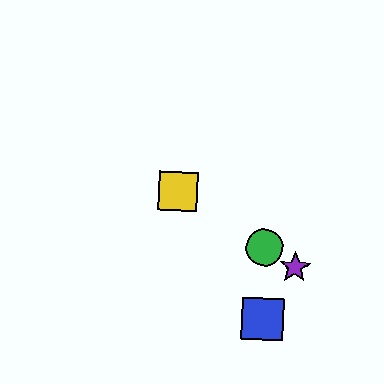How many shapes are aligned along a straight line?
4 shapes (the red square, the green circle, the yellow square, the purple star) are aligned along a straight line.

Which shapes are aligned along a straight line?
The red square, the green circle, the yellow square, the purple star are aligned along a straight line.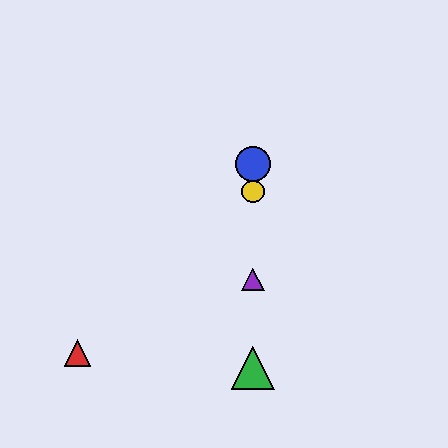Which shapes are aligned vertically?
The blue circle, the green triangle, the yellow circle, the purple triangle are aligned vertically.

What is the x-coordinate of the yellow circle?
The yellow circle is at x≈253.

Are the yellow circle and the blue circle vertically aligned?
Yes, both are at x≈253.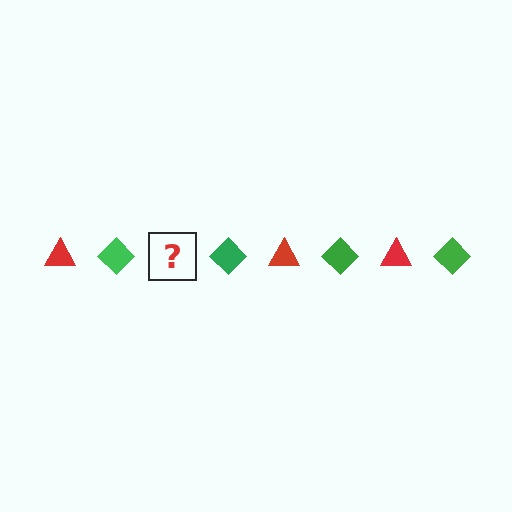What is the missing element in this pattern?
The missing element is a red triangle.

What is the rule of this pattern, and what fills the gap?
The rule is that the pattern alternates between red triangle and green diamond. The gap should be filled with a red triangle.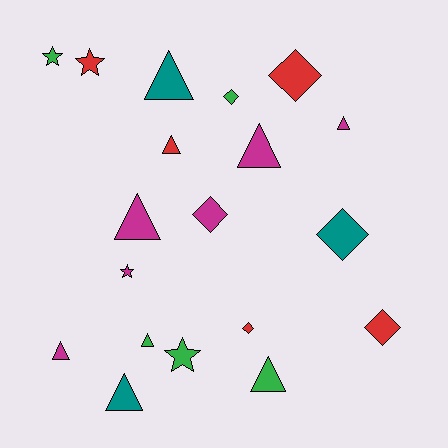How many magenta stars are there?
There is 1 magenta star.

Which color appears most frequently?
Magenta, with 6 objects.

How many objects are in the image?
There are 19 objects.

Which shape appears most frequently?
Triangle, with 9 objects.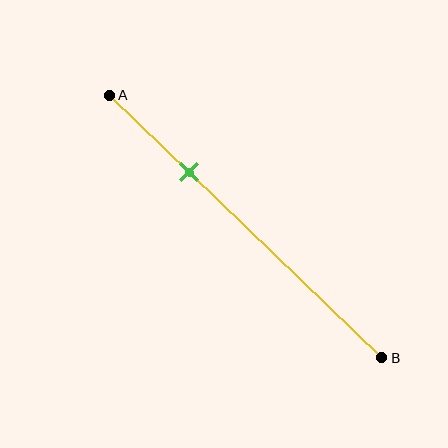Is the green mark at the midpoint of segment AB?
No, the mark is at about 30% from A, not at the 50% midpoint.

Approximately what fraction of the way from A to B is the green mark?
The green mark is approximately 30% of the way from A to B.